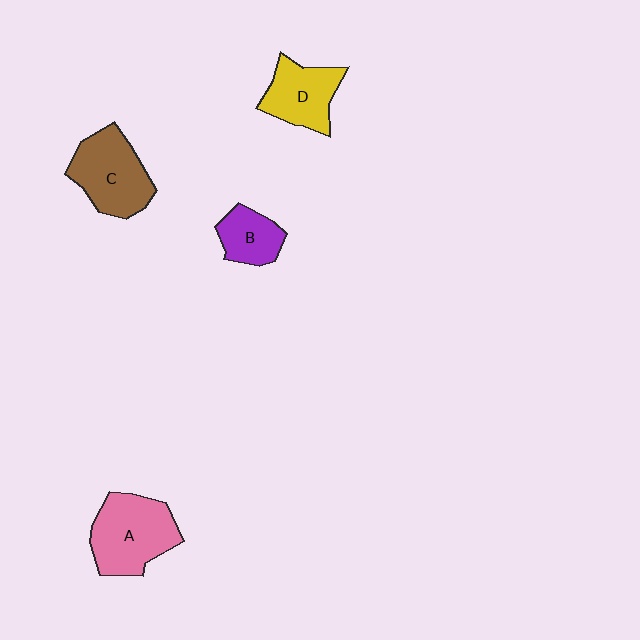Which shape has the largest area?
Shape A (pink).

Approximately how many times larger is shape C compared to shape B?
Approximately 1.7 times.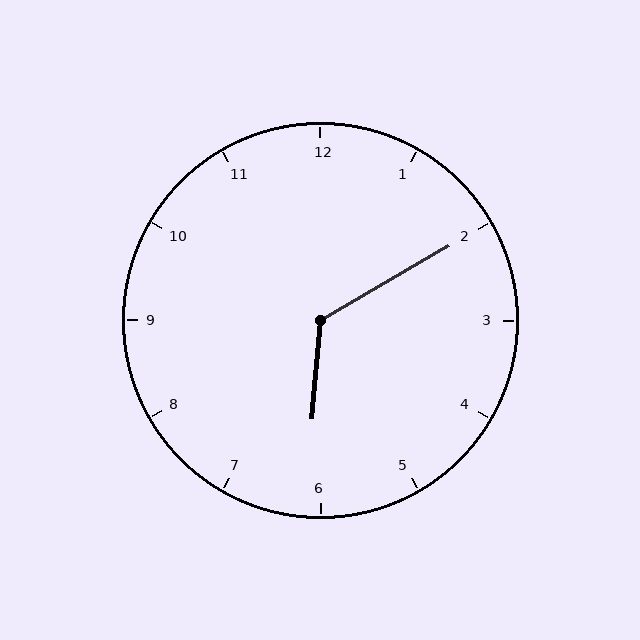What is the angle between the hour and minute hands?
Approximately 125 degrees.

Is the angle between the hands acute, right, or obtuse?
It is obtuse.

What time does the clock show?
6:10.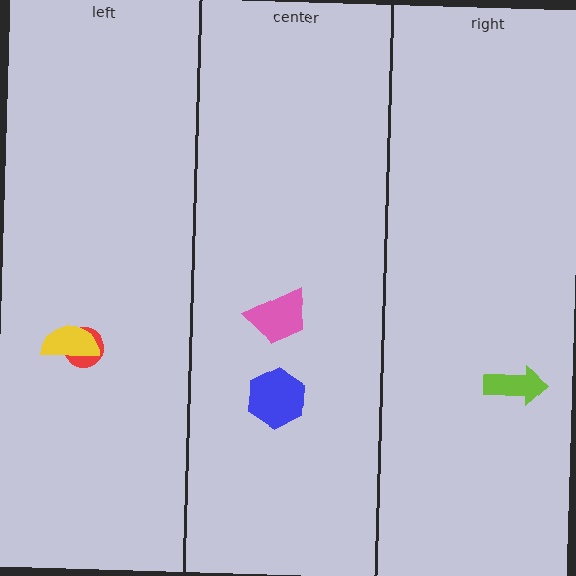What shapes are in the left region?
The red circle, the yellow semicircle.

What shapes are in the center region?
The pink trapezoid, the blue hexagon.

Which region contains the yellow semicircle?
The left region.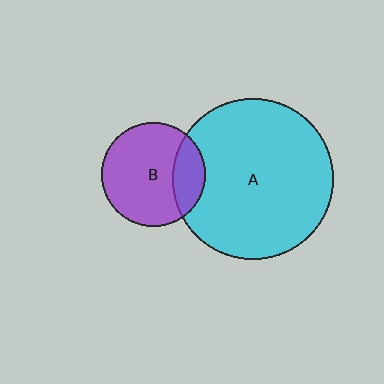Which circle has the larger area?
Circle A (cyan).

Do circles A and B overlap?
Yes.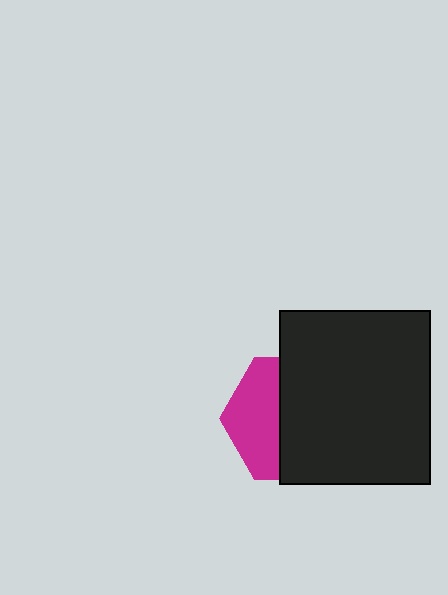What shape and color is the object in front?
The object in front is a black rectangle.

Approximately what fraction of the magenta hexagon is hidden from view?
Roughly 60% of the magenta hexagon is hidden behind the black rectangle.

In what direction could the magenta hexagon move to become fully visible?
The magenta hexagon could move left. That would shift it out from behind the black rectangle entirely.